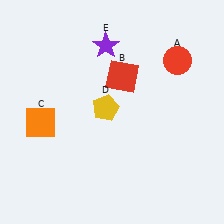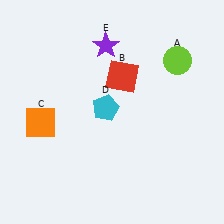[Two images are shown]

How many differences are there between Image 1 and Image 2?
There are 2 differences between the two images.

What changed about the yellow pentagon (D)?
In Image 1, D is yellow. In Image 2, it changed to cyan.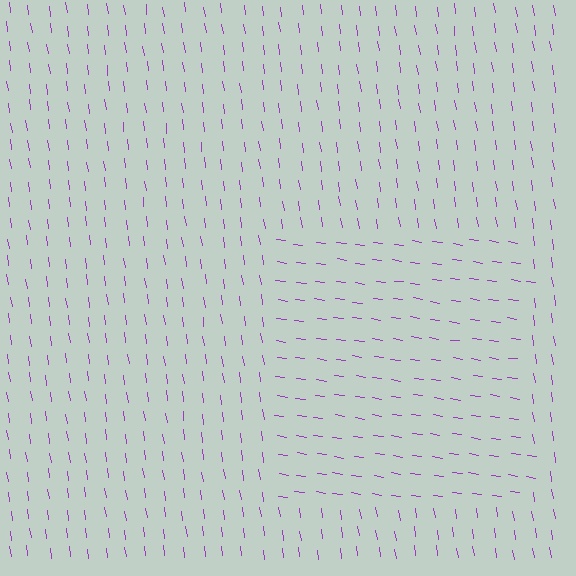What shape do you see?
I see a rectangle.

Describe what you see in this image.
The image is filled with small purple line segments. A rectangle region in the image has lines oriented differently from the surrounding lines, creating a visible texture boundary.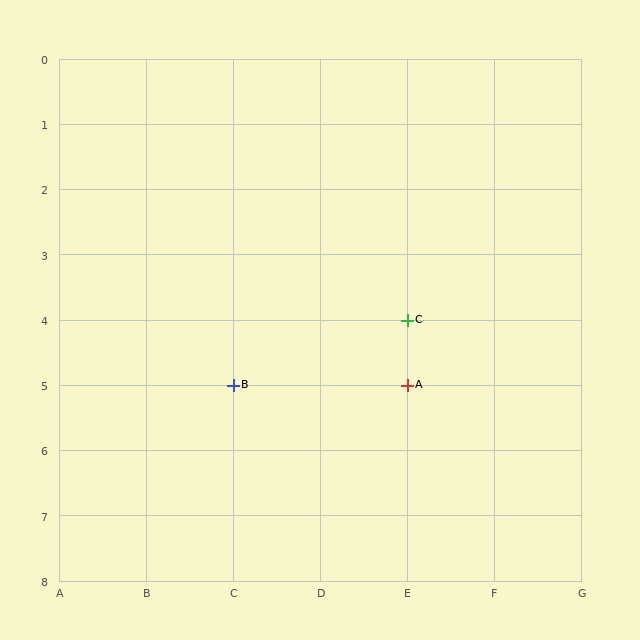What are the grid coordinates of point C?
Point C is at grid coordinates (E, 4).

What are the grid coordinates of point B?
Point B is at grid coordinates (C, 5).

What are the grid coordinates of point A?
Point A is at grid coordinates (E, 5).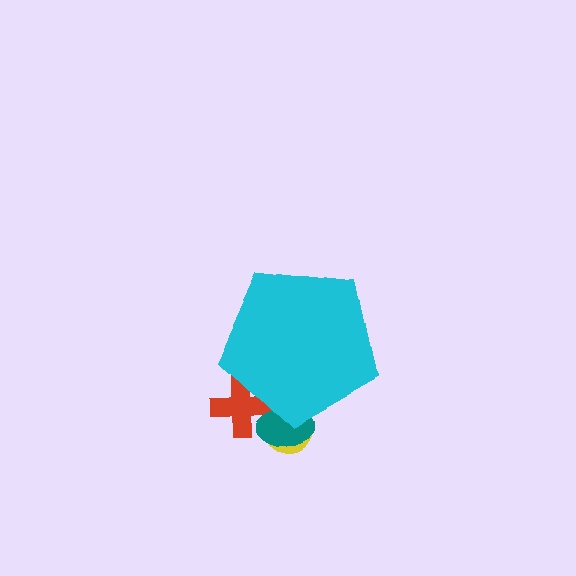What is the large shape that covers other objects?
A cyan pentagon.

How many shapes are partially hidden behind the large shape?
3 shapes are partially hidden.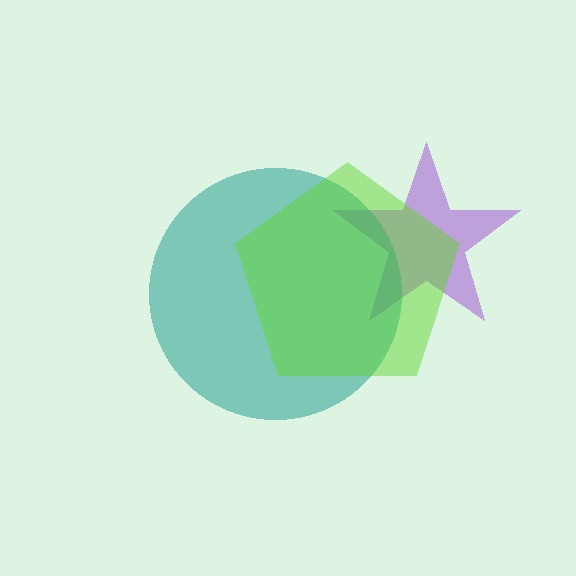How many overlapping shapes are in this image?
There are 3 overlapping shapes in the image.